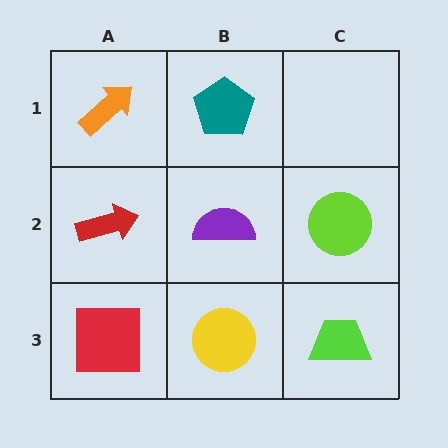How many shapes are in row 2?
3 shapes.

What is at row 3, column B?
A yellow circle.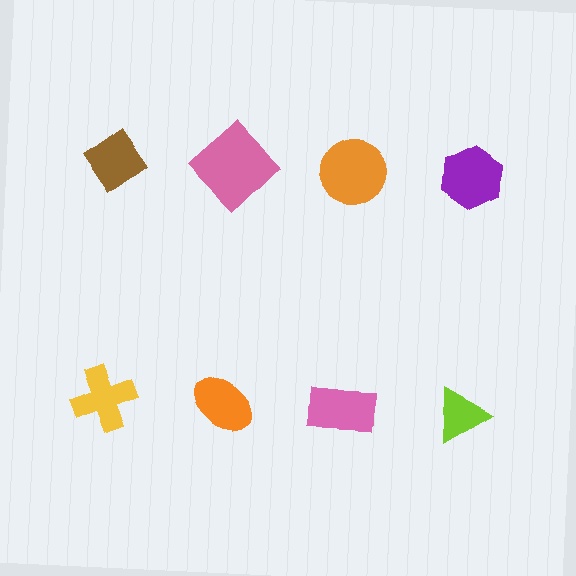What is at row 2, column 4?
A lime triangle.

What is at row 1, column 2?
A pink diamond.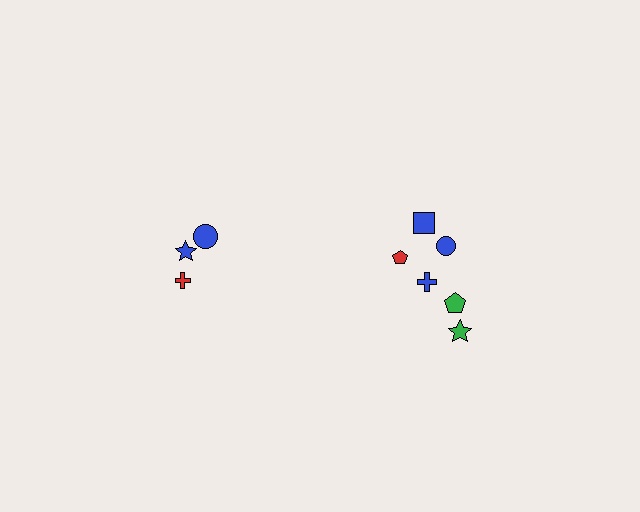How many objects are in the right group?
There are 6 objects.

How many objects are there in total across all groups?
There are 9 objects.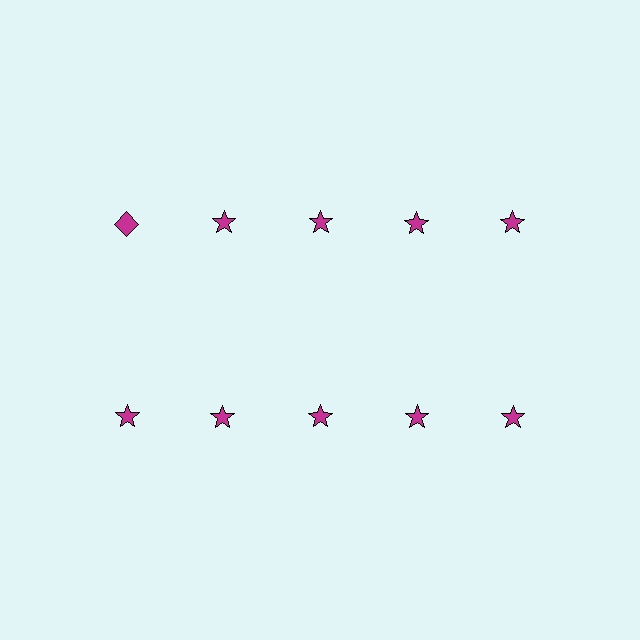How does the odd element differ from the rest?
It has a different shape: diamond instead of star.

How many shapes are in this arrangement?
There are 10 shapes arranged in a grid pattern.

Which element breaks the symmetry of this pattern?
The magenta diamond in the top row, leftmost column breaks the symmetry. All other shapes are magenta stars.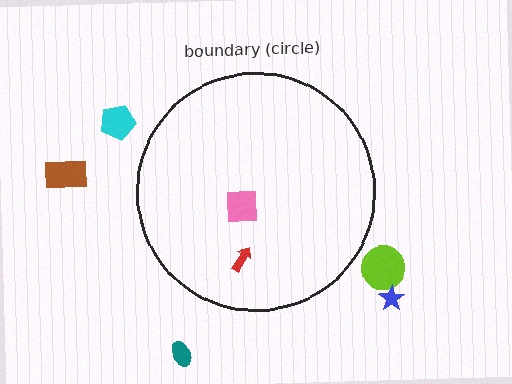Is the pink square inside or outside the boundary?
Inside.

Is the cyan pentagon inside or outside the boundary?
Outside.